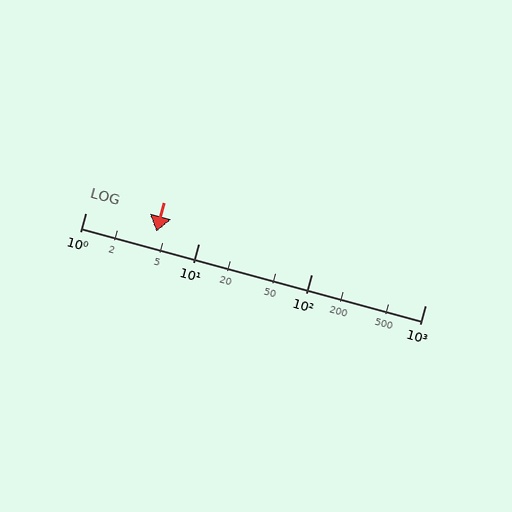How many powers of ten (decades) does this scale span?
The scale spans 3 decades, from 1 to 1000.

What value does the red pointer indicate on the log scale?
The pointer indicates approximately 4.2.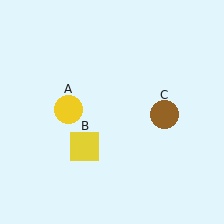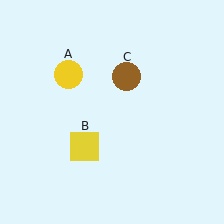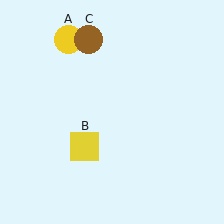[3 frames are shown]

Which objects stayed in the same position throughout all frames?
Yellow square (object B) remained stationary.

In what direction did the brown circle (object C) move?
The brown circle (object C) moved up and to the left.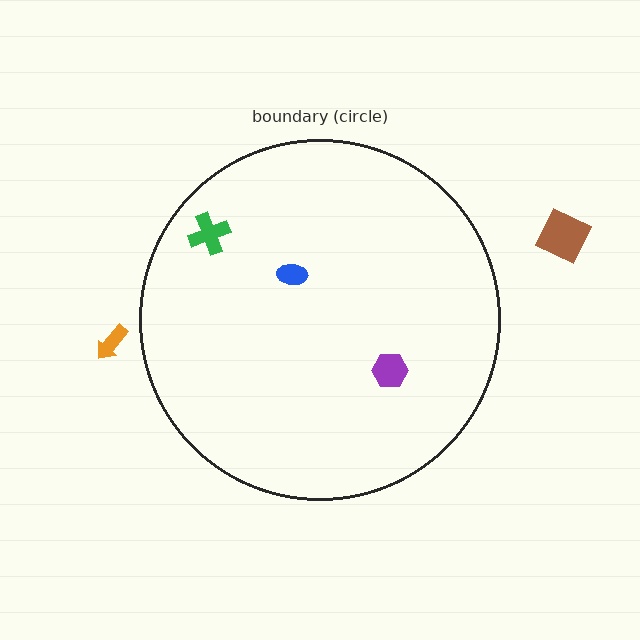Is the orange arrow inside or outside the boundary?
Outside.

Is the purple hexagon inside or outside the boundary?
Inside.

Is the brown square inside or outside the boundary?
Outside.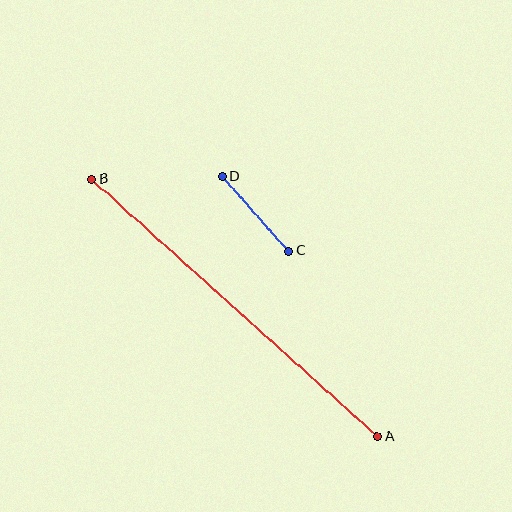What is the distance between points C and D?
The distance is approximately 100 pixels.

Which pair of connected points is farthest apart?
Points A and B are farthest apart.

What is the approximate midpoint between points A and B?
The midpoint is at approximately (234, 308) pixels.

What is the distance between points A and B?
The distance is approximately 384 pixels.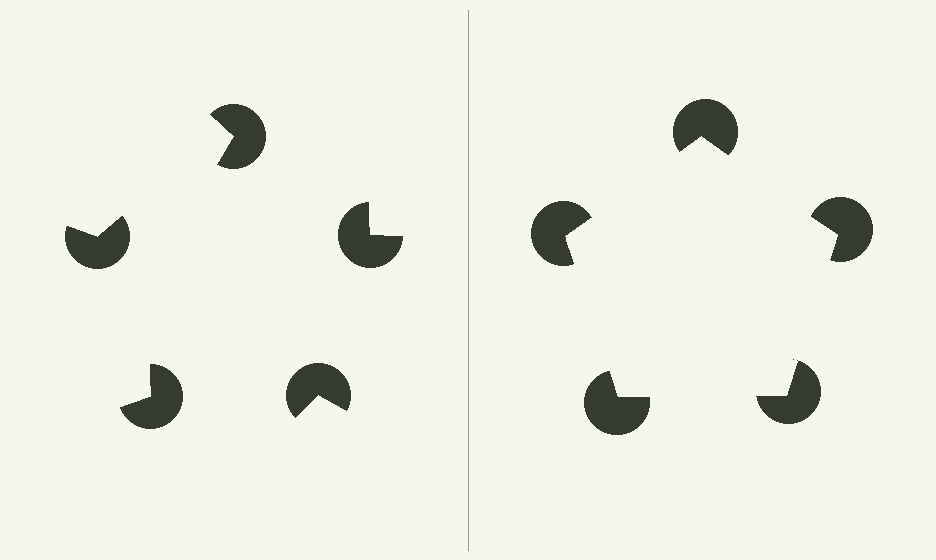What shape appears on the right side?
An illusory pentagon.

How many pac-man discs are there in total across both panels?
10 — 5 on each side.